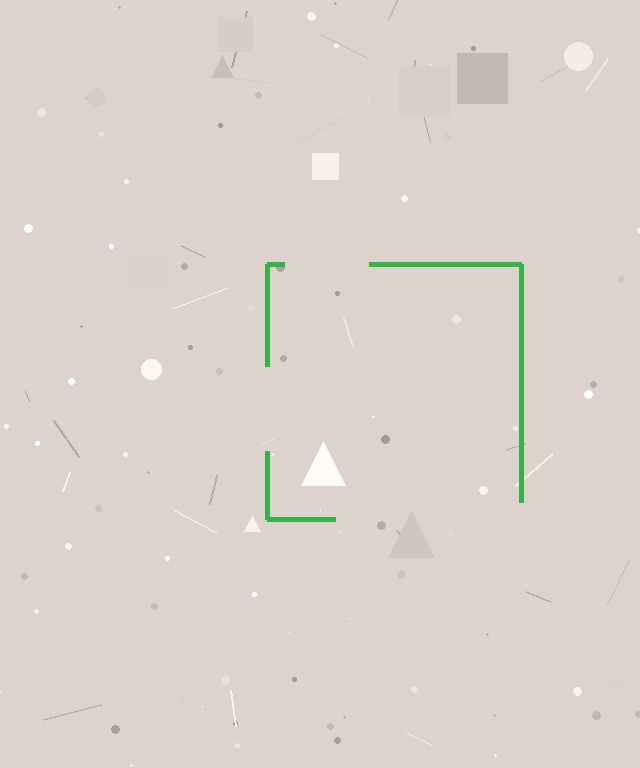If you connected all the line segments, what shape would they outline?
They would outline a square.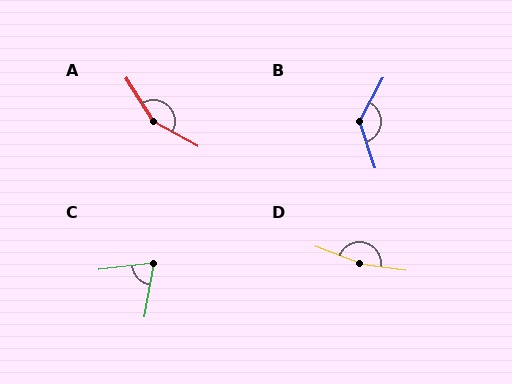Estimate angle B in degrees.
Approximately 134 degrees.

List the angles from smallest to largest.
C (73°), B (134°), A (151°), D (168°).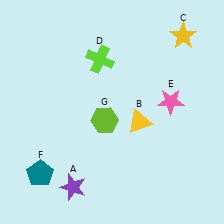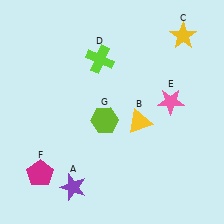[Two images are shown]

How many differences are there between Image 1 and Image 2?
There is 1 difference between the two images.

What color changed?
The pentagon (F) changed from teal in Image 1 to magenta in Image 2.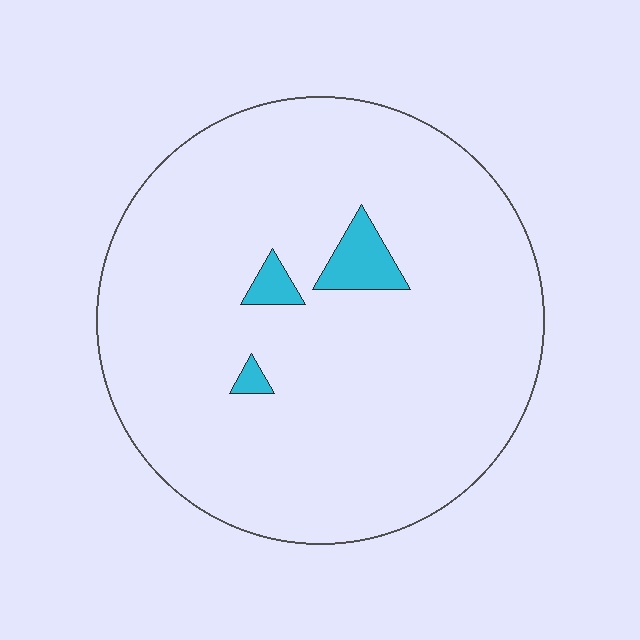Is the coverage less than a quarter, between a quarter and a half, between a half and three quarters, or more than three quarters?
Less than a quarter.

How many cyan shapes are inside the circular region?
3.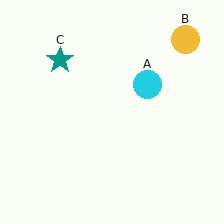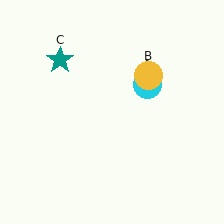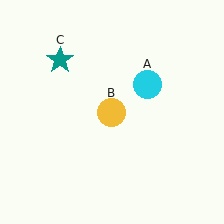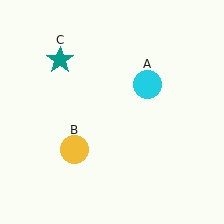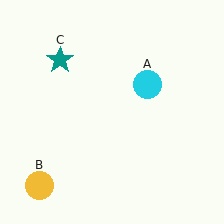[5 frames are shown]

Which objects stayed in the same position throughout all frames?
Cyan circle (object A) and teal star (object C) remained stationary.